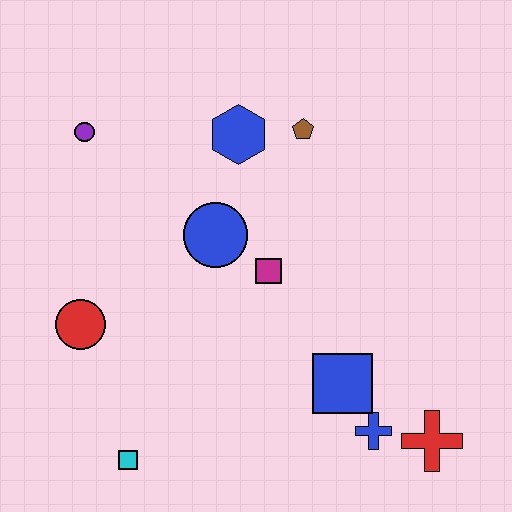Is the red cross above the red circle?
No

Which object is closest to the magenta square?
The blue circle is closest to the magenta square.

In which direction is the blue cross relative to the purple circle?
The blue cross is below the purple circle.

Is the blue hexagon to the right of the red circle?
Yes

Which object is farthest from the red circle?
The red cross is farthest from the red circle.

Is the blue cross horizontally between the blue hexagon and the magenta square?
No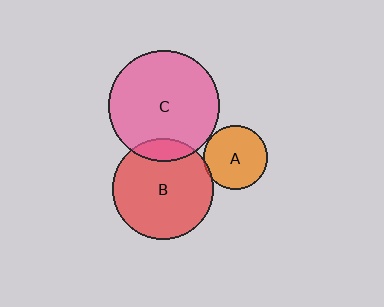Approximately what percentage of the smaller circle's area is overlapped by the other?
Approximately 15%.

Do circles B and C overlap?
Yes.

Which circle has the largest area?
Circle C (pink).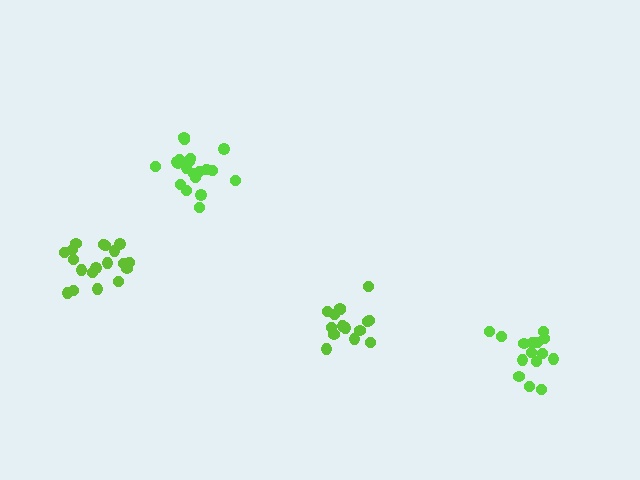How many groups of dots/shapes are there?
There are 4 groups.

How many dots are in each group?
Group 1: 15 dots, Group 2: 20 dots, Group 3: 19 dots, Group 4: 15 dots (69 total).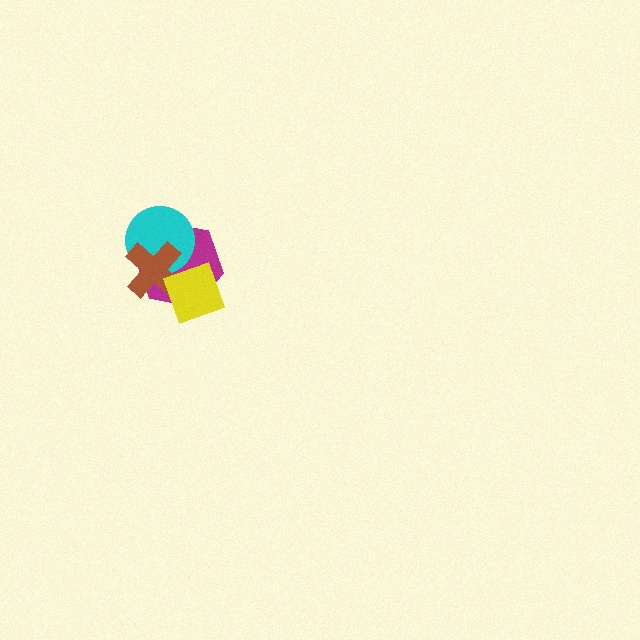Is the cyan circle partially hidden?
Yes, it is partially covered by another shape.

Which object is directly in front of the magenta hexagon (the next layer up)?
The cyan circle is directly in front of the magenta hexagon.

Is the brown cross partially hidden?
Yes, it is partially covered by another shape.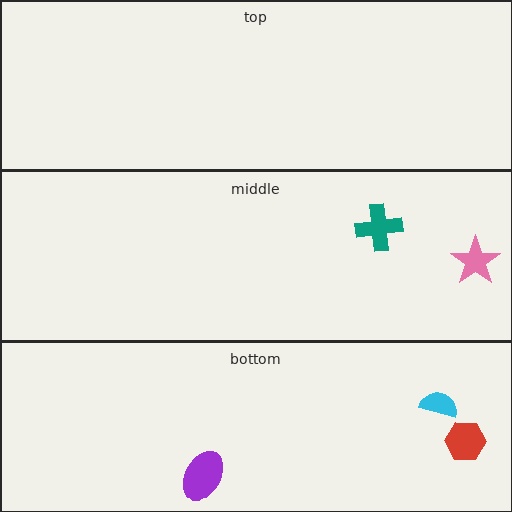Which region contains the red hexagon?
The bottom region.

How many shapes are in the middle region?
2.